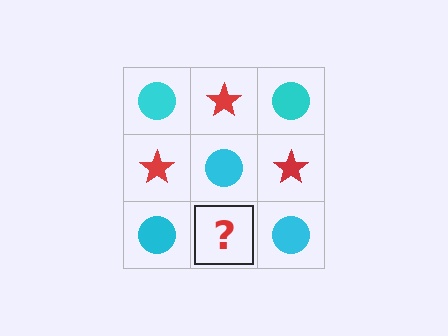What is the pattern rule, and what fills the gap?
The rule is that it alternates cyan circle and red star in a checkerboard pattern. The gap should be filled with a red star.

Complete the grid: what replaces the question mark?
The question mark should be replaced with a red star.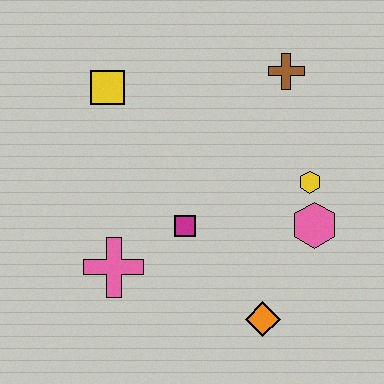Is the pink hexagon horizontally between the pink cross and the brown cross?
No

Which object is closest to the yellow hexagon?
The pink hexagon is closest to the yellow hexagon.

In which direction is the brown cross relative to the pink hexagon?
The brown cross is above the pink hexagon.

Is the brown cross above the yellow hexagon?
Yes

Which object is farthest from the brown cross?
The pink cross is farthest from the brown cross.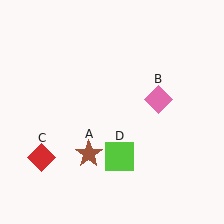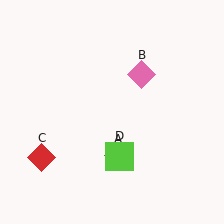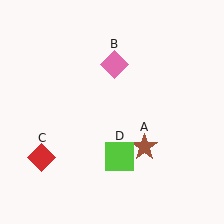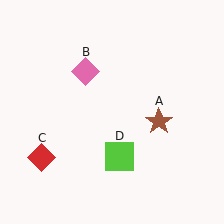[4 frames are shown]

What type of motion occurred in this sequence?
The brown star (object A), pink diamond (object B) rotated counterclockwise around the center of the scene.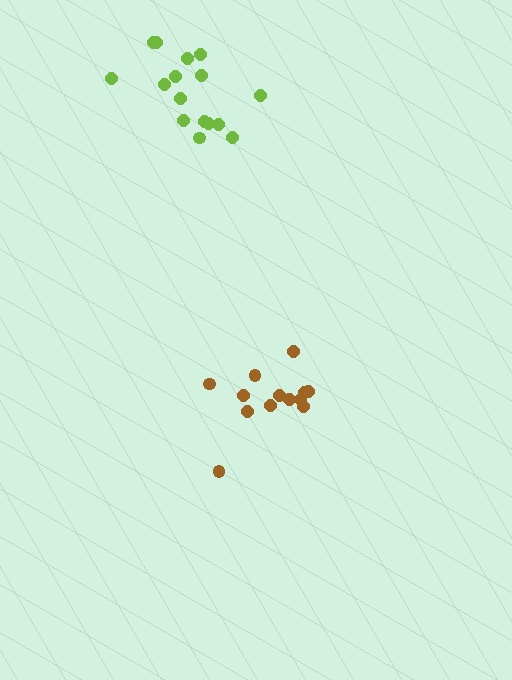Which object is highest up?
The lime cluster is topmost.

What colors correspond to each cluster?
The clusters are colored: brown, lime.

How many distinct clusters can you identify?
There are 2 distinct clusters.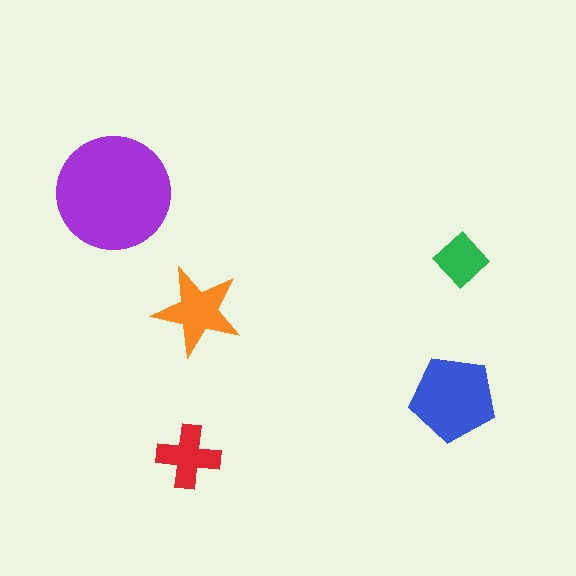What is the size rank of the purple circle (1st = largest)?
1st.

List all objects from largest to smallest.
The purple circle, the blue pentagon, the orange star, the red cross, the green diamond.